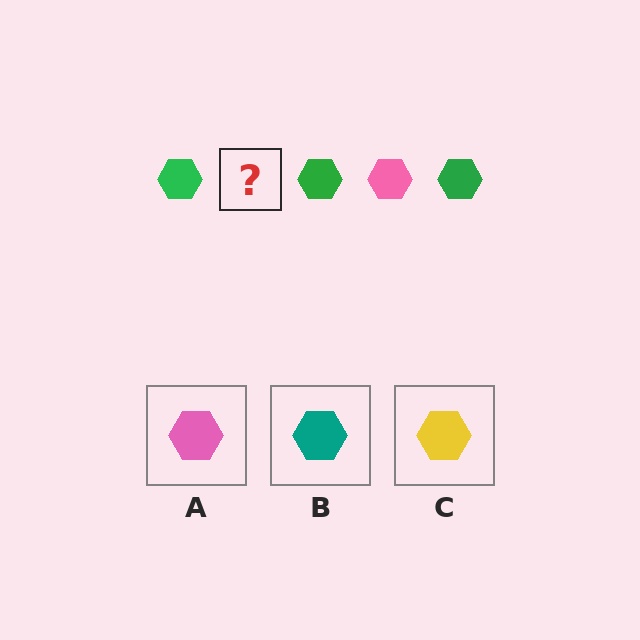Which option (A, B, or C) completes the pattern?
A.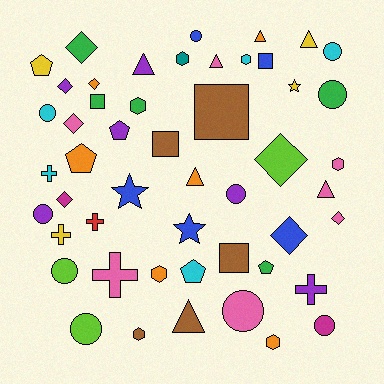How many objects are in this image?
There are 50 objects.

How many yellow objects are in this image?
There are 4 yellow objects.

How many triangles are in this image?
There are 7 triangles.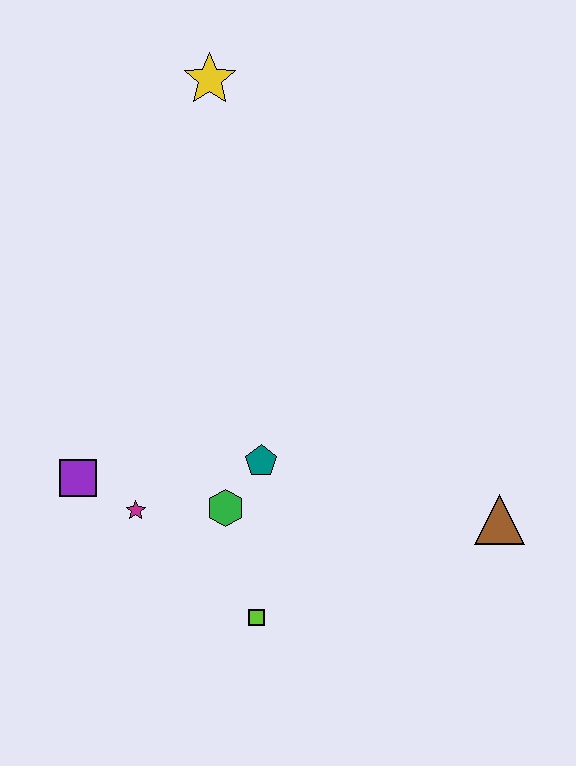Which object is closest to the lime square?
The green hexagon is closest to the lime square.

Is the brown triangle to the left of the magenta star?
No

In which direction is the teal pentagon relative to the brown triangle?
The teal pentagon is to the left of the brown triangle.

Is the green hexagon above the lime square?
Yes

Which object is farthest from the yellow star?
The lime square is farthest from the yellow star.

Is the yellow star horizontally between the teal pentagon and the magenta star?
Yes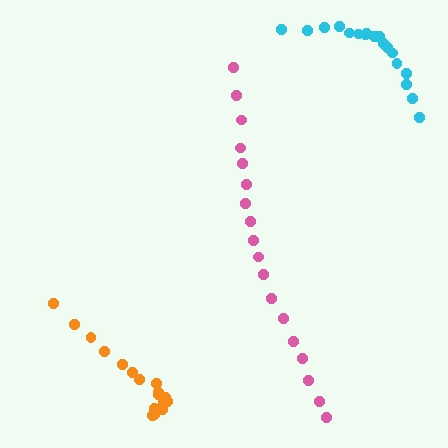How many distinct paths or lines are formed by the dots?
There are 3 distinct paths.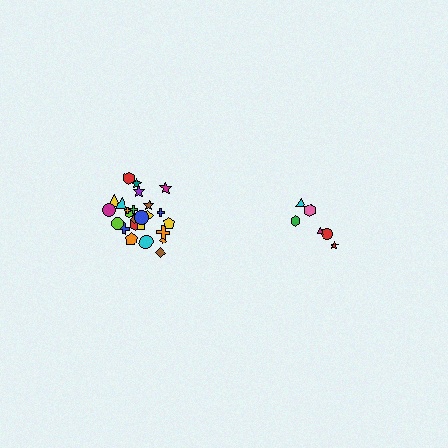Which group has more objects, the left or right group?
The left group.